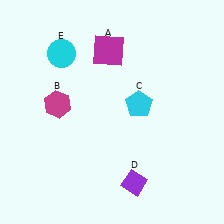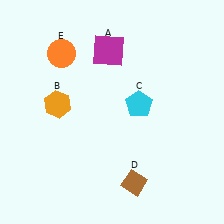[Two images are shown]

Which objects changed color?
B changed from magenta to orange. D changed from purple to brown. E changed from cyan to orange.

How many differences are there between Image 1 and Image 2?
There are 3 differences between the two images.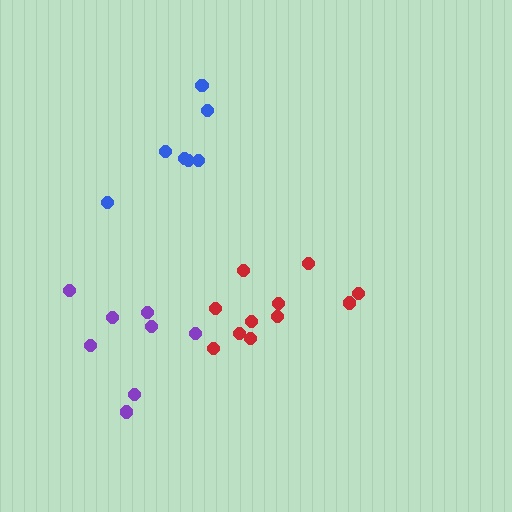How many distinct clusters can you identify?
There are 3 distinct clusters.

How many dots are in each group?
Group 1: 8 dots, Group 2: 7 dots, Group 3: 11 dots (26 total).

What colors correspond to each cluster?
The clusters are colored: purple, blue, red.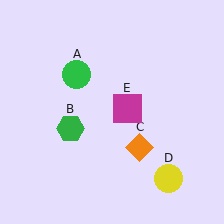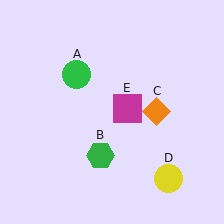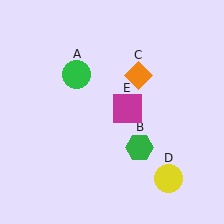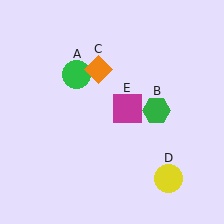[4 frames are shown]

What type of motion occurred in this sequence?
The green hexagon (object B), orange diamond (object C) rotated counterclockwise around the center of the scene.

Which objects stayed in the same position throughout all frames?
Green circle (object A) and yellow circle (object D) and magenta square (object E) remained stationary.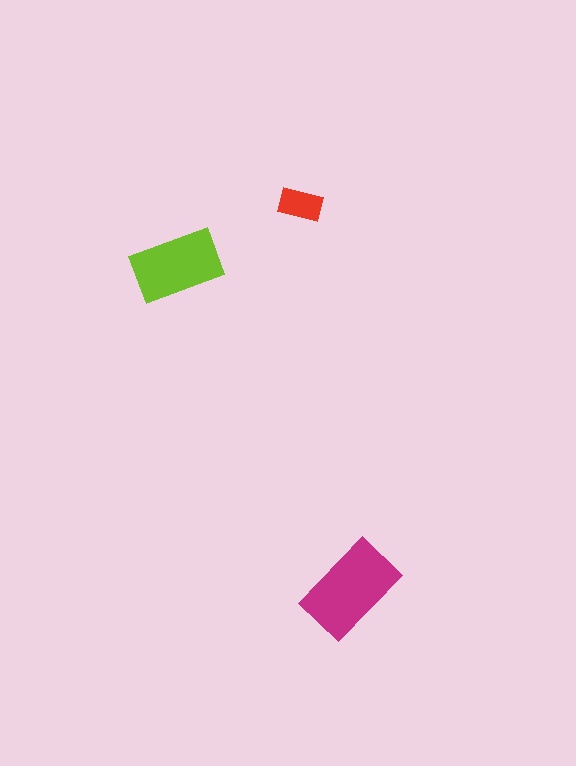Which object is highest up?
The red rectangle is topmost.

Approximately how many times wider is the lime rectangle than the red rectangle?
About 2 times wider.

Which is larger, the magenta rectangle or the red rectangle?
The magenta one.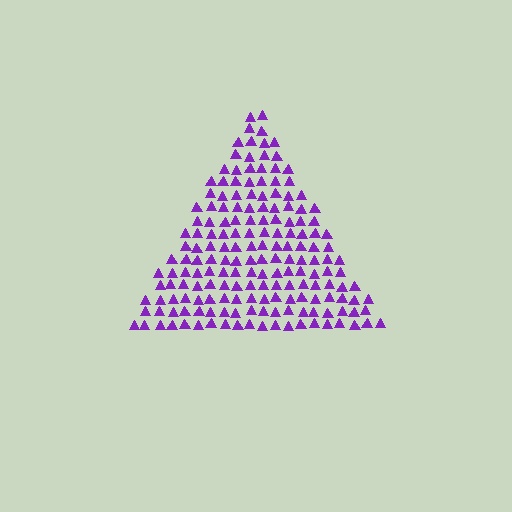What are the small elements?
The small elements are triangles.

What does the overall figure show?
The overall figure shows a triangle.